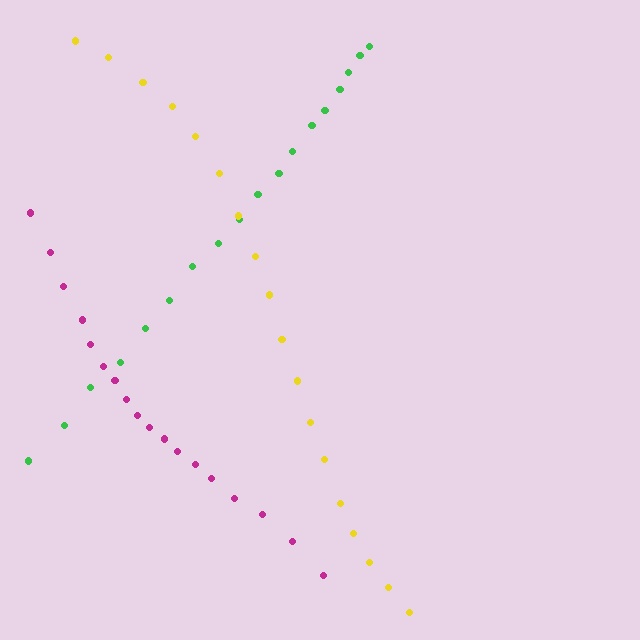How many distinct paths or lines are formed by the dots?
There are 3 distinct paths.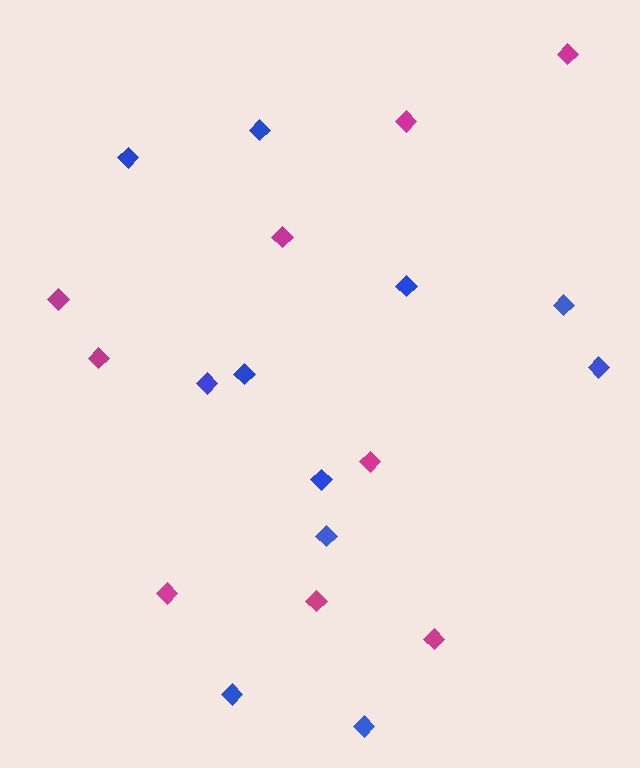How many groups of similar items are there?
There are 2 groups: one group of magenta diamonds (9) and one group of blue diamonds (11).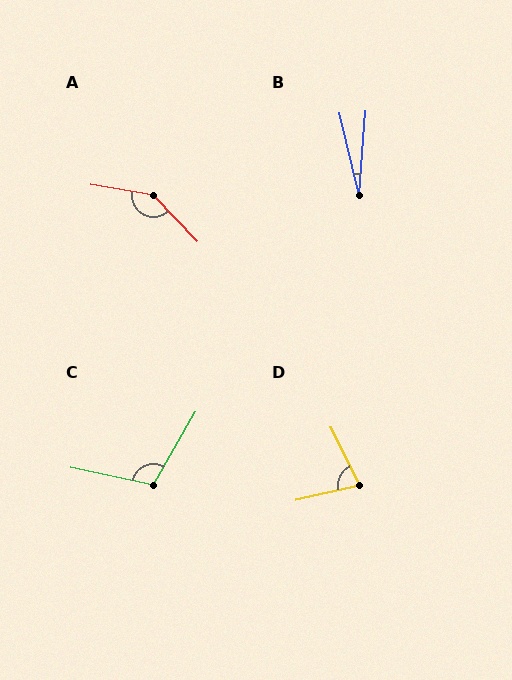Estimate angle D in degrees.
Approximately 77 degrees.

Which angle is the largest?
A, at approximately 143 degrees.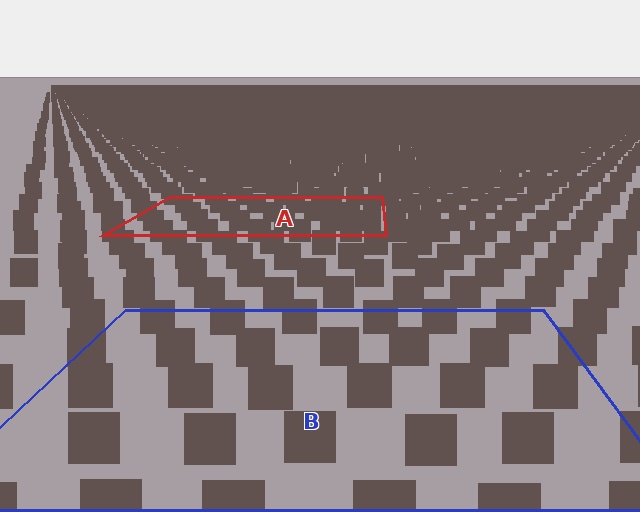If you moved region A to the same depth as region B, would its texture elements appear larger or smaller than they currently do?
They would appear larger. At a closer depth, the same texture elements are projected at a bigger on-screen size.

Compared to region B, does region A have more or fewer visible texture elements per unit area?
Region A has more texture elements per unit area — they are packed more densely because it is farther away.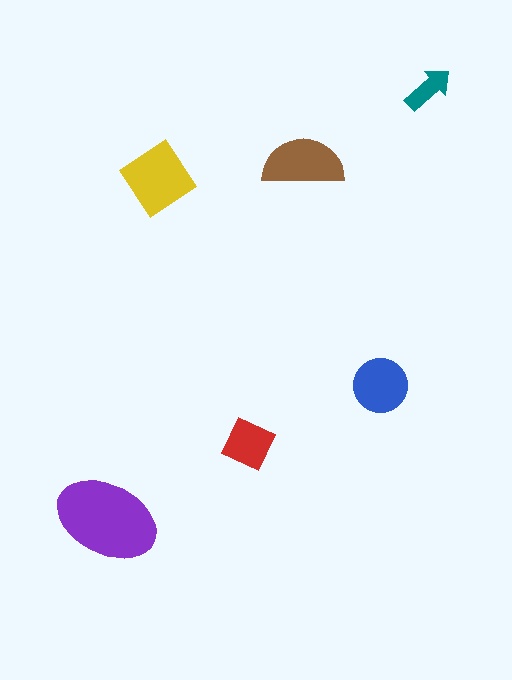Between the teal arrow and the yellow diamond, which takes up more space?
The yellow diamond.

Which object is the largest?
The purple ellipse.